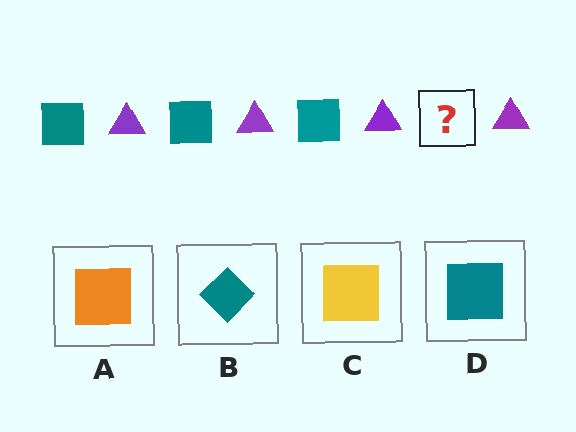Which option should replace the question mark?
Option D.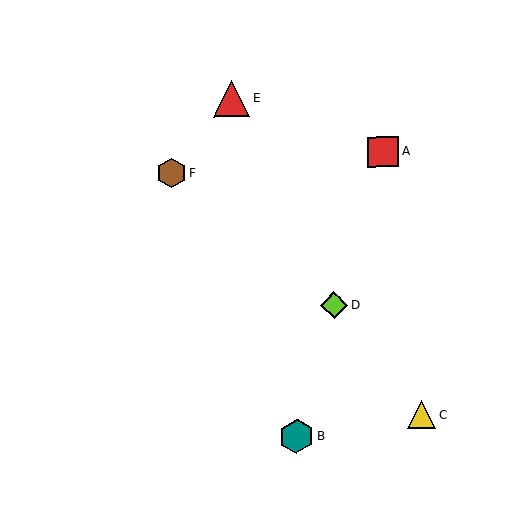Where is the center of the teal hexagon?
The center of the teal hexagon is at (297, 436).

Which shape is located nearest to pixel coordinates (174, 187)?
The brown hexagon (labeled F) at (171, 173) is nearest to that location.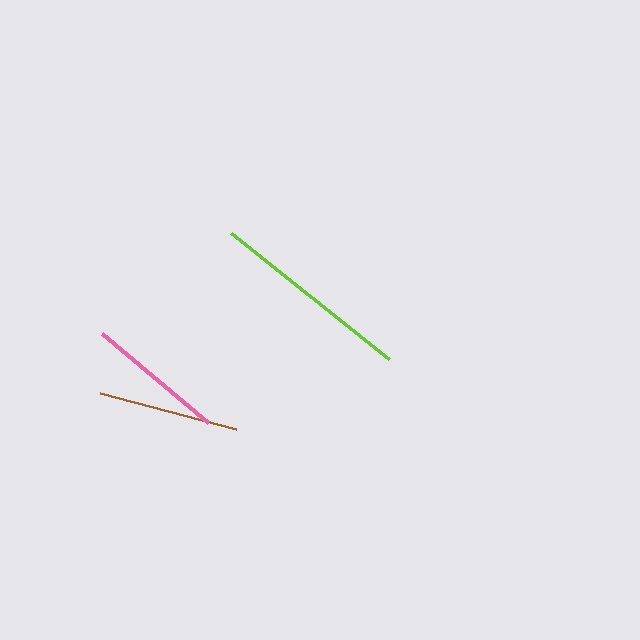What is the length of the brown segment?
The brown segment is approximately 141 pixels long.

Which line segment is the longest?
The lime line is the longest at approximately 202 pixels.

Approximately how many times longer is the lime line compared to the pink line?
The lime line is approximately 1.5 times the length of the pink line.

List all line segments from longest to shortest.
From longest to shortest: lime, brown, pink.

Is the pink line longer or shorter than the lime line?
The lime line is longer than the pink line.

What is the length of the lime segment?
The lime segment is approximately 202 pixels long.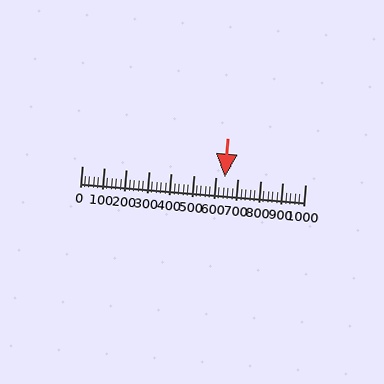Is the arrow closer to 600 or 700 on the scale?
The arrow is closer to 600.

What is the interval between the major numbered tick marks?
The major tick marks are spaced 100 units apart.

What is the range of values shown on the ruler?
The ruler shows values from 0 to 1000.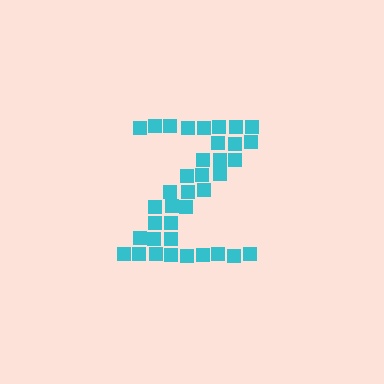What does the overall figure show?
The overall figure shows the letter Z.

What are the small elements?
The small elements are squares.